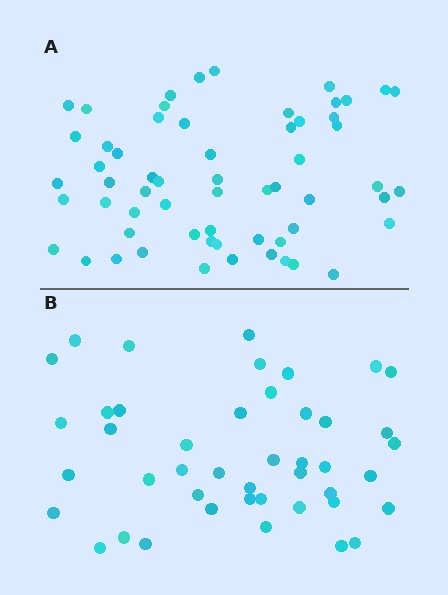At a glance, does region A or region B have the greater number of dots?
Region A (the top region) has more dots.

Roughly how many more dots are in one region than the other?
Region A has approximately 15 more dots than region B.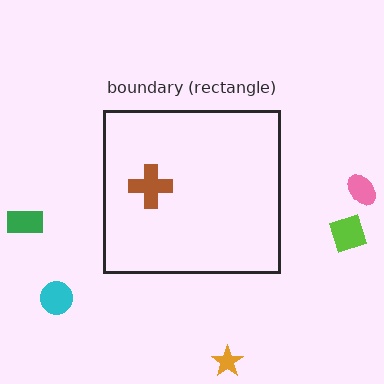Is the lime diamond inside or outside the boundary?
Outside.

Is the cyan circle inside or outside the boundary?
Outside.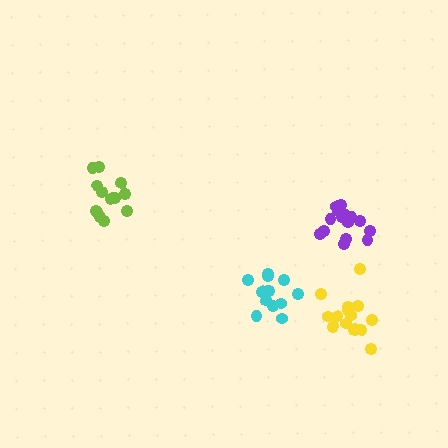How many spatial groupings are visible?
There are 4 spatial groupings.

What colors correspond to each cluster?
The clusters are colored: cyan, lime, purple, yellow.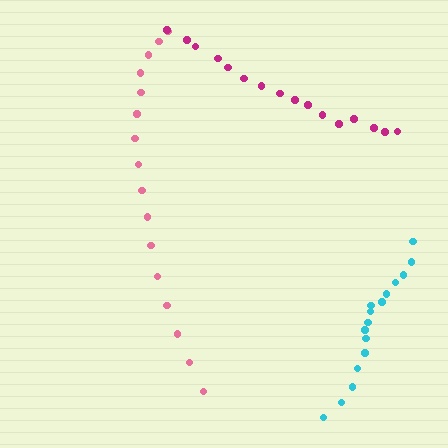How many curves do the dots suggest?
There are 3 distinct paths.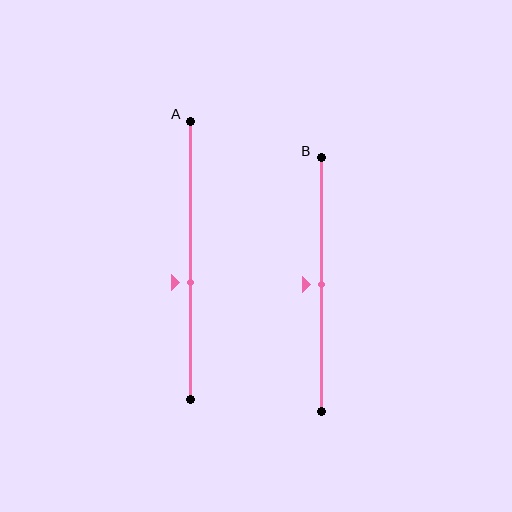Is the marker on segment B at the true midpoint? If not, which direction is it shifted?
Yes, the marker on segment B is at the true midpoint.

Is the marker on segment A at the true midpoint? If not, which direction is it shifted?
No, the marker on segment A is shifted downward by about 8% of the segment length.